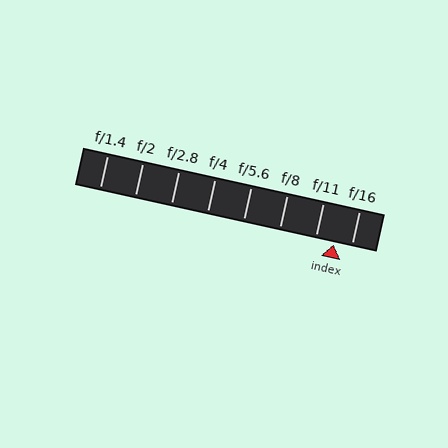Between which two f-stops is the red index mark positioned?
The index mark is between f/11 and f/16.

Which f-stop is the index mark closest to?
The index mark is closest to f/16.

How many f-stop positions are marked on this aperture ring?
There are 8 f-stop positions marked.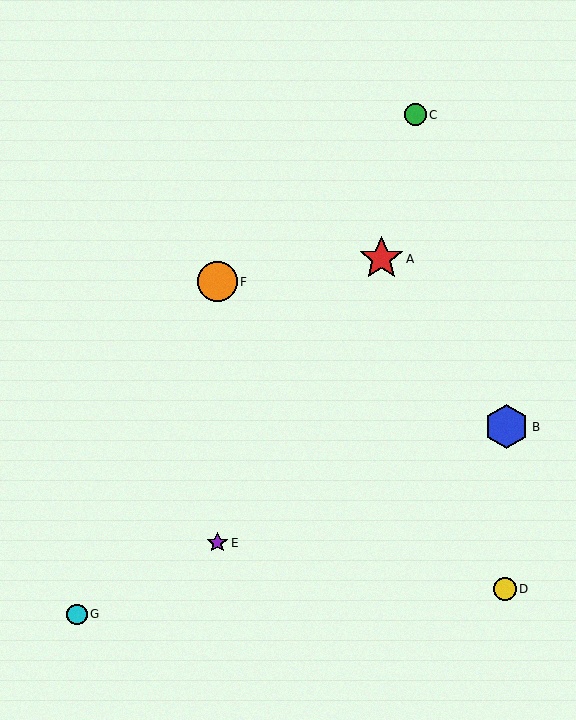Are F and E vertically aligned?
Yes, both are at x≈217.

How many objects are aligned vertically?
2 objects (E, F) are aligned vertically.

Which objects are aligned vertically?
Objects E, F are aligned vertically.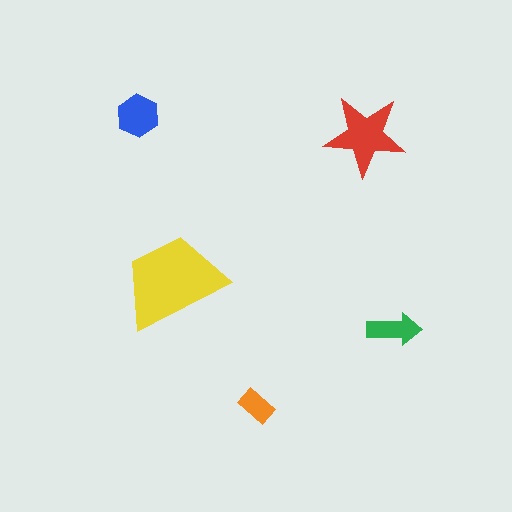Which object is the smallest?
The orange rectangle.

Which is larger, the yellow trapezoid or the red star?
The yellow trapezoid.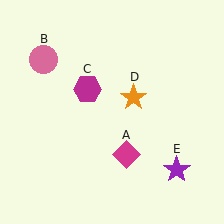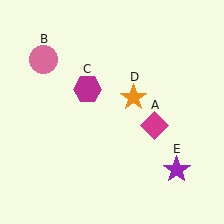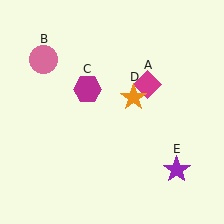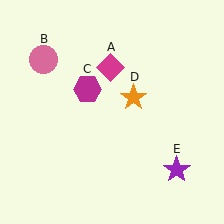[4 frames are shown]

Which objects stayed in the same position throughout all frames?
Pink circle (object B) and magenta hexagon (object C) and orange star (object D) and purple star (object E) remained stationary.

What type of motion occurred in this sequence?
The magenta diamond (object A) rotated counterclockwise around the center of the scene.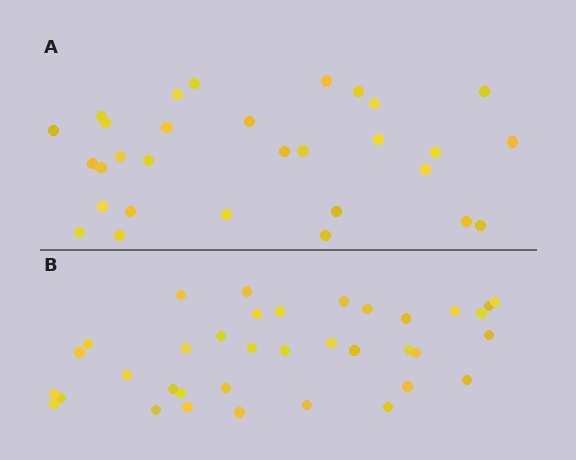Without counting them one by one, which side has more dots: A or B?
Region B (the bottom region) has more dots.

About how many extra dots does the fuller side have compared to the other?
Region B has about 6 more dots than region A.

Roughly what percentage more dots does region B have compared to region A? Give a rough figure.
About 20% more.